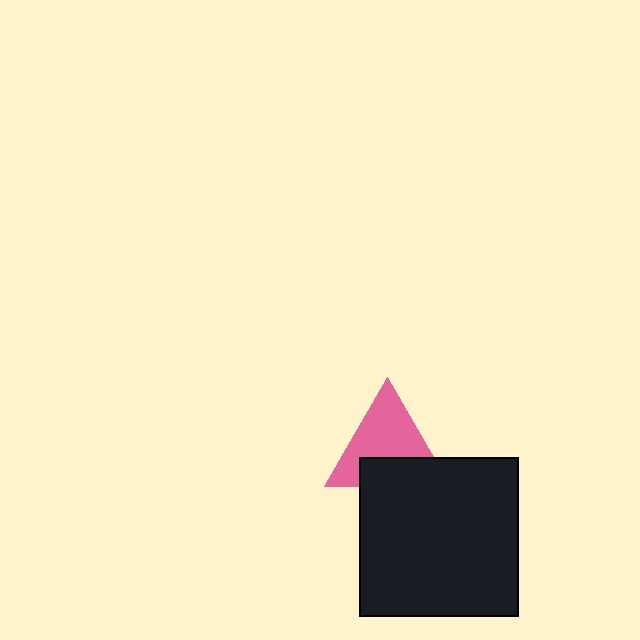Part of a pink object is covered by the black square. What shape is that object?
It is a triangle.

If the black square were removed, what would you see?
You would see the complete pink triangle.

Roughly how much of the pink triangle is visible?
About half of it is visible (roughly 65%).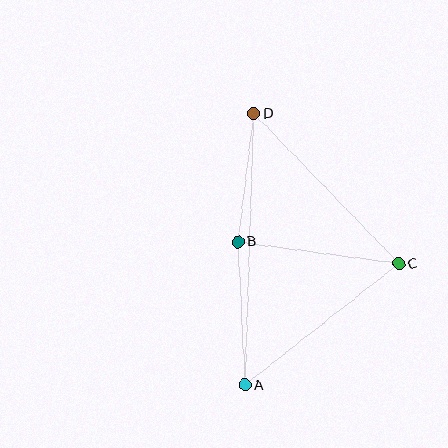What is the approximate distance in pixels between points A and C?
The distance between A and C is approximately 196 pixels.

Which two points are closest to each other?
Points B and D are closest to each other.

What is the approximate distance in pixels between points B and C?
The distance between B and C is approximately 162 pixels.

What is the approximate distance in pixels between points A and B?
The distance between A and B is approximately 143 pixels.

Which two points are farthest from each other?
Points A and D are farthest from each other.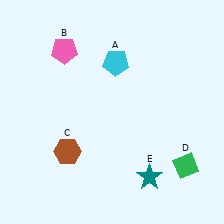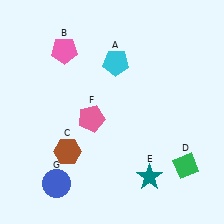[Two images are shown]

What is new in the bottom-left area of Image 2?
A pink pentagon (F) was added in the bottom-left area of Image 2.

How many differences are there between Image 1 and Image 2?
There are 2 differences between the two images.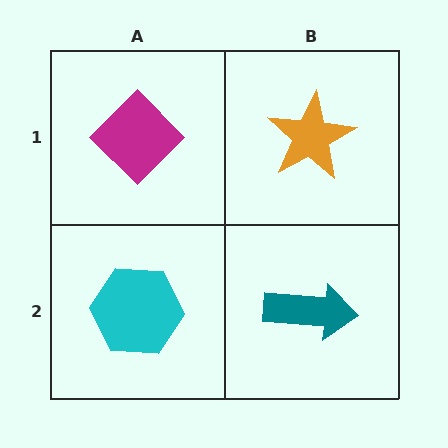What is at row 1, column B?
An orange star.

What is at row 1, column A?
A magenta diamond.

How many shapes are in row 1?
2 shapes.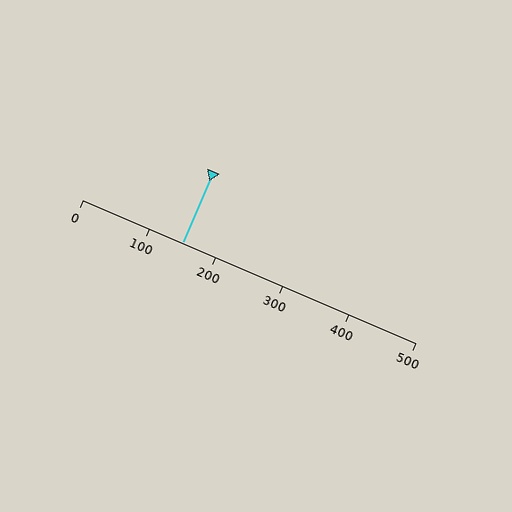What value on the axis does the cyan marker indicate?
The marker indicates approximately 150.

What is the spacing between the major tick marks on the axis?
The major ticks are spaced 100 apart.